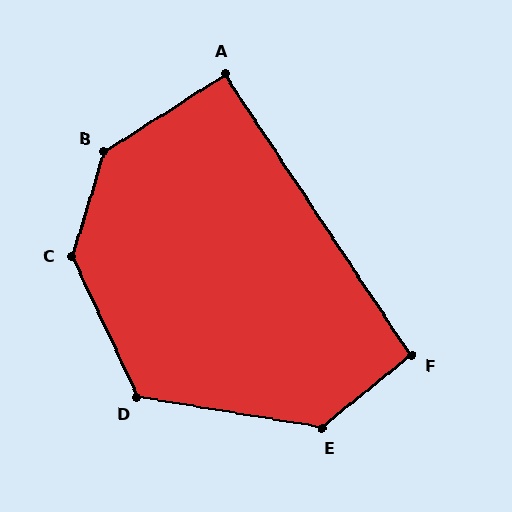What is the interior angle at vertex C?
Approximately 138 degrees (obtuse).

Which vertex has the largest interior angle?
B, at approximately 140 degrees.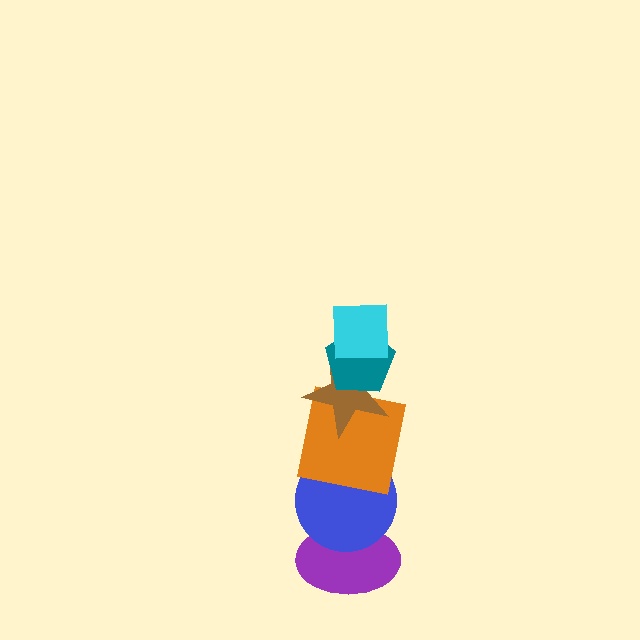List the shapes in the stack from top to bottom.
From top to bottom: the cyan square, the teal pentagon, the brown star, the orange square, the blue circle, the purple ellipse.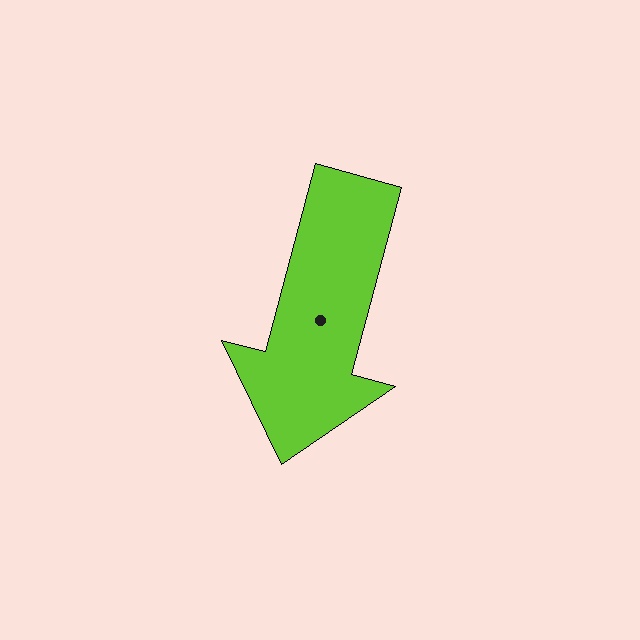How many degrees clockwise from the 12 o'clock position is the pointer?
Approximately 195 degrees.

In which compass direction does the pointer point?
South.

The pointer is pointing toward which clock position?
Roughly 6 o'clock.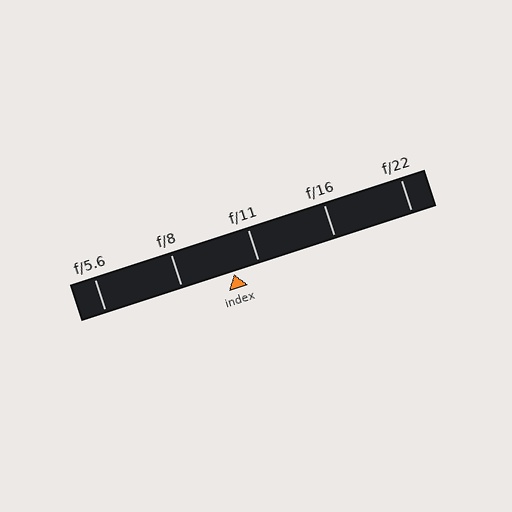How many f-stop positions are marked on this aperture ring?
There are 5 f-stop positions marked.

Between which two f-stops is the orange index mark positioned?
The index mark is between f/8 and f/11.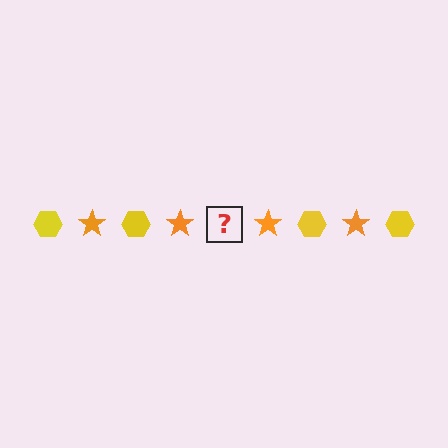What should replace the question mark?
The question mark should be replaced with a yellow hexagon.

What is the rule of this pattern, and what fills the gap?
The rule is that the pattern alternates between yellow hexagon and orange star. The gap should be filled with a yellow hexagon.